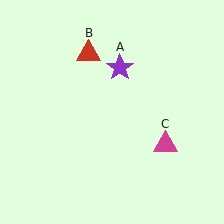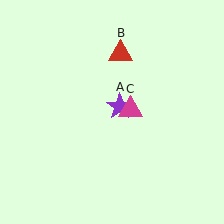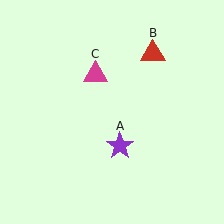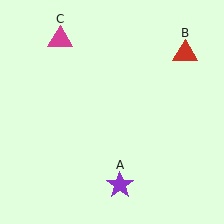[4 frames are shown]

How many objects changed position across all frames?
3 objects changed position: purple star (object A), red triangle (object B), magenta triangle (object C).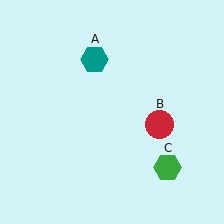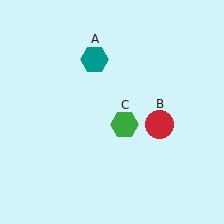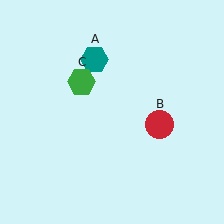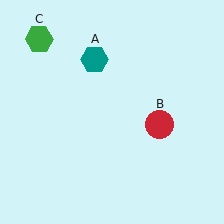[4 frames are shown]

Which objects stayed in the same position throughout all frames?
Teal hexagon (object A) and red circle (object B) remained stationary.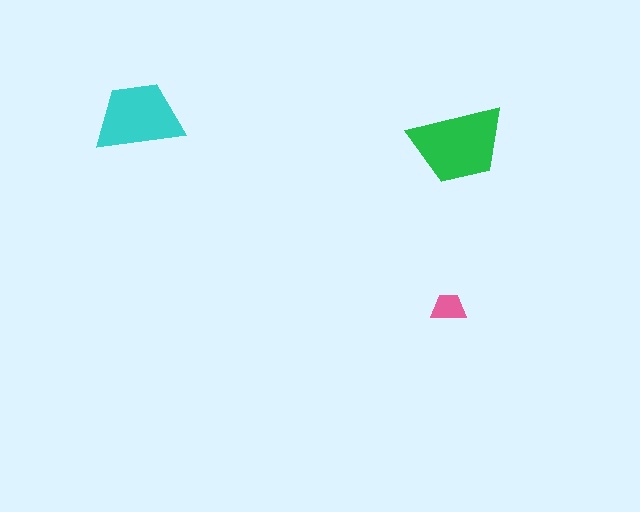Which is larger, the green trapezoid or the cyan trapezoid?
The green one.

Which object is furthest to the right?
The green trapezoid is rightmost.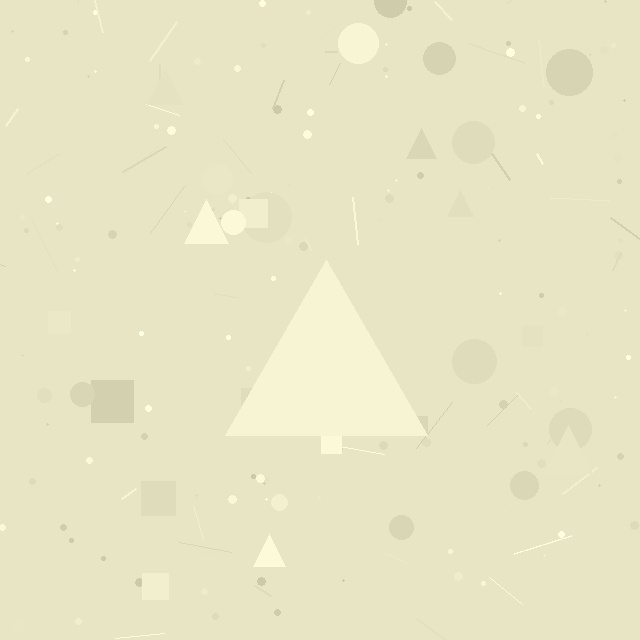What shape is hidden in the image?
A triangle is hidden in the image.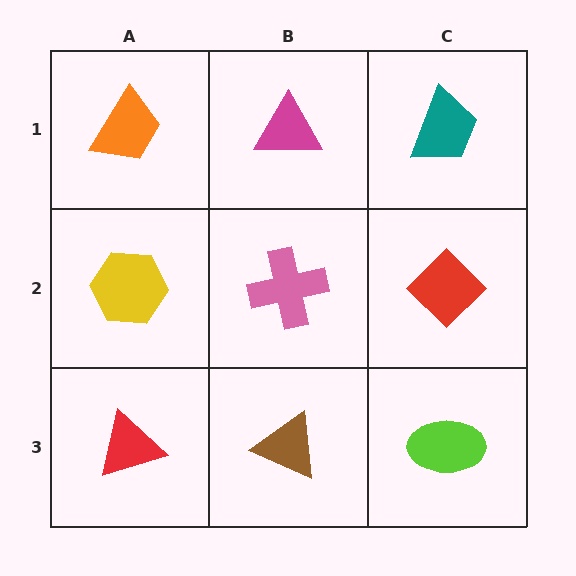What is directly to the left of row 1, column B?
An orange trapezoid.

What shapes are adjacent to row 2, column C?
A teal trapezoid (row 1, column C), a lime ellipse (row 3, column C), a pink cross (row 2, column B).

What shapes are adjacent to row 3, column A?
A yellow hexagon (row 2, column A), a brown triangle (row 3, column B).